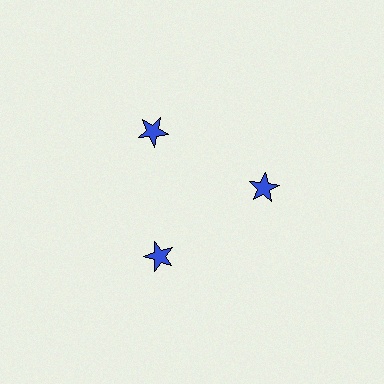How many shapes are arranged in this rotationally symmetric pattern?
There are 3 shapes, arranged in 3 groups of 1.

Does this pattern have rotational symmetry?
Yes, this pattern has 3-fold rotational symmetry. It looks the same after rotating 120 degrees around the center.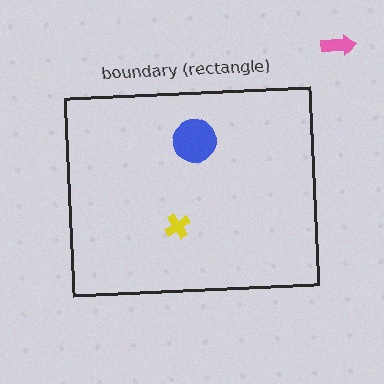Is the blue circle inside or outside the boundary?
Inside.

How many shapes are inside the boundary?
2 inside, 1 outside.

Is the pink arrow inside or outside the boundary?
Outside.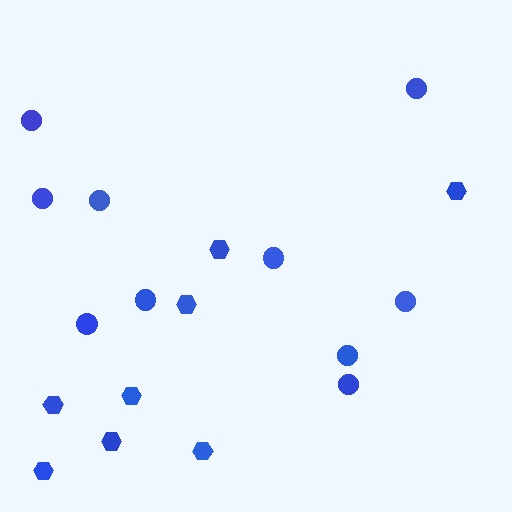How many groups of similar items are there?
There are 2 groups: one group of hexagons (8) and one group of circles (10).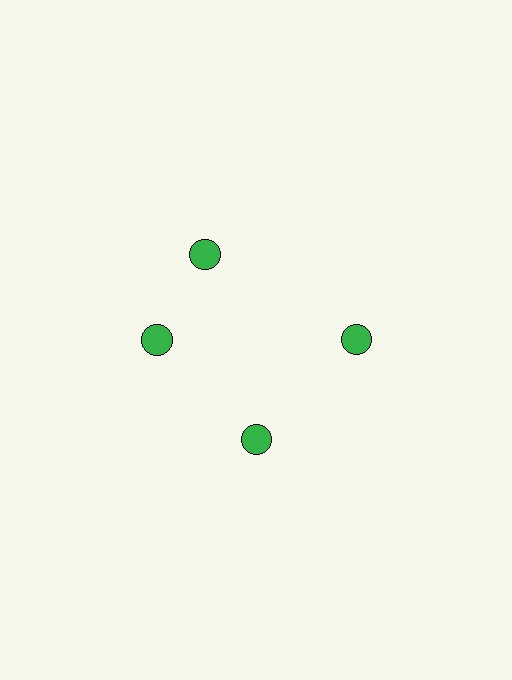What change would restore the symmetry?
The symmetry would be restored by rotating it back into even spacing with its neighbors so that all 4 circles sit at equal angles and equal distance from the center.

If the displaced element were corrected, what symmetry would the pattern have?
It would have 4-fold rotational symmetry — the pattern would map onto itself every 90 degrees.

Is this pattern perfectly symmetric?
No. The 4 green circles are arranged in a ring, but one element near the 12 o'clock position is rotated out of alignment along the ring, breaking the 4-fold rotational symmetry.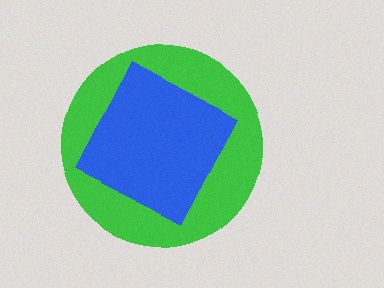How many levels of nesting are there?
2.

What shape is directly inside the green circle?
The blue diamond.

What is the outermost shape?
The green circle.